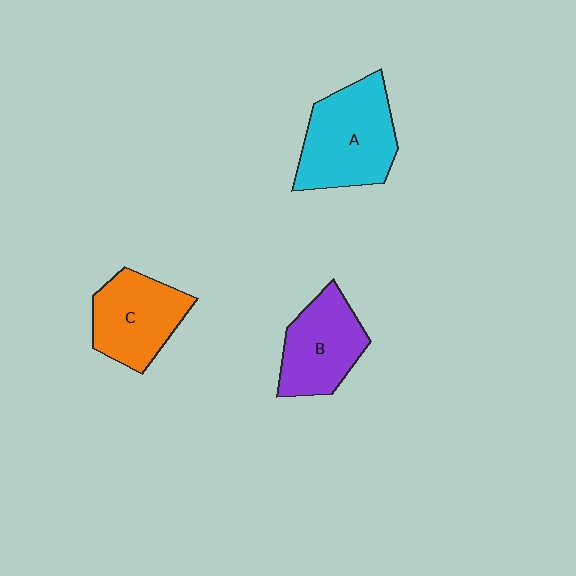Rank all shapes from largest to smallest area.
From largest to smallest: A (cyan), C (orange), B (purple).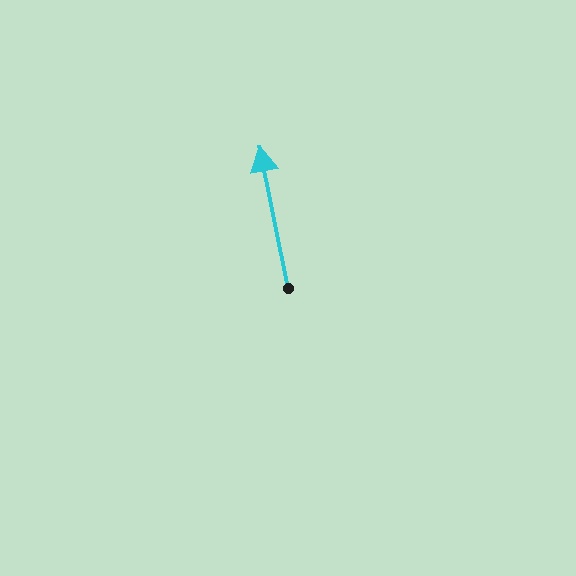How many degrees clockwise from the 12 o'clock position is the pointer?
Approximately 349 degrees.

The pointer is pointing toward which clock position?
Roughly 12 o'clock.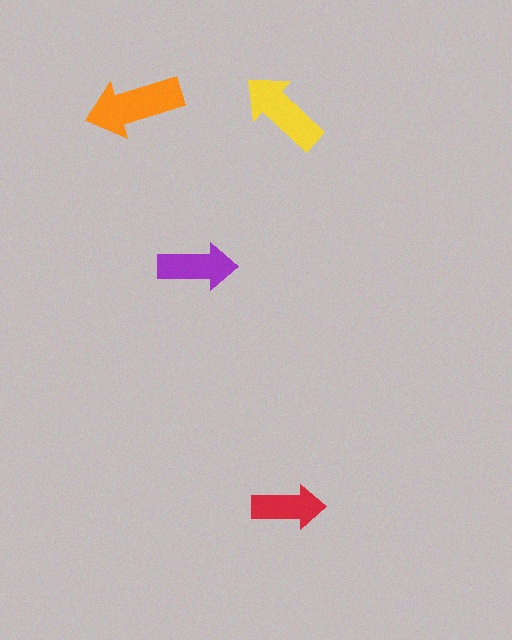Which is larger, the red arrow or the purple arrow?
The purple one.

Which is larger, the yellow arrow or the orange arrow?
The orange one.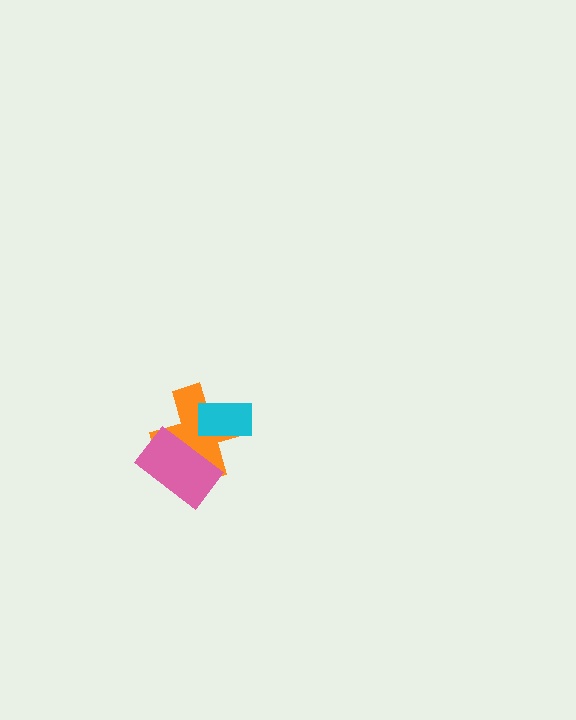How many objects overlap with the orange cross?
2 objects overlap with the orange cross.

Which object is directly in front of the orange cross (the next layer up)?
The pink rectangle is directly in front of the orange cross.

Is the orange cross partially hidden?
Yes, it is partially covered by another shape.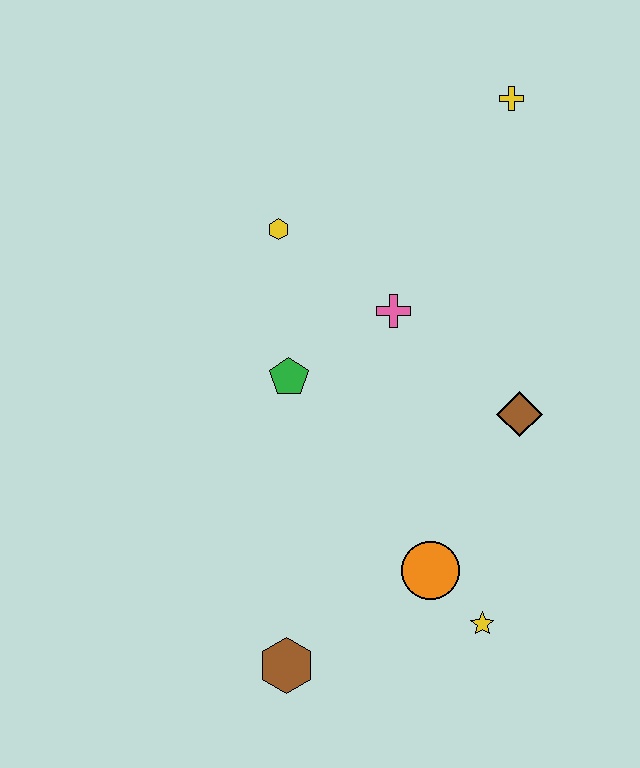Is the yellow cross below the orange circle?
No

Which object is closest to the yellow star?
The orange circle is closest to the yellow star.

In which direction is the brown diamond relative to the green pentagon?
The brown diamond is to the right of the green pentagon.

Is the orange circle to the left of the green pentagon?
No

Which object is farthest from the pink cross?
The brown hexagon is farthest from the pink cross.